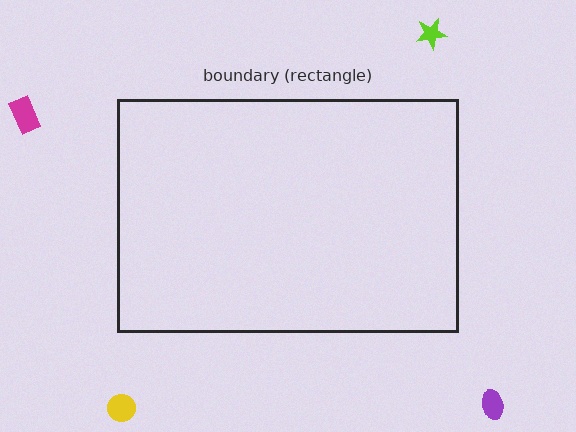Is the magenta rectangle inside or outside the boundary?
Outside.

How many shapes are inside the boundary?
0 inside, 4 outside.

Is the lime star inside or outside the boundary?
Outside.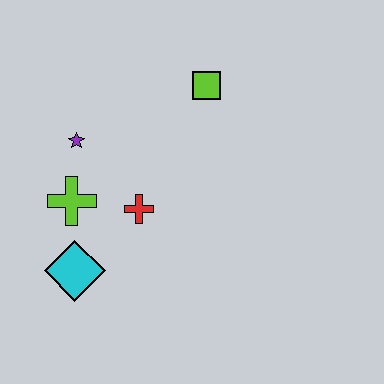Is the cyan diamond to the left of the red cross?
Yes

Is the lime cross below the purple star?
Yes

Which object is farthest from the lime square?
The cyan diamond is farthest from the lime square.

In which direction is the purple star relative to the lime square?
The purple star is to the left of the lime square.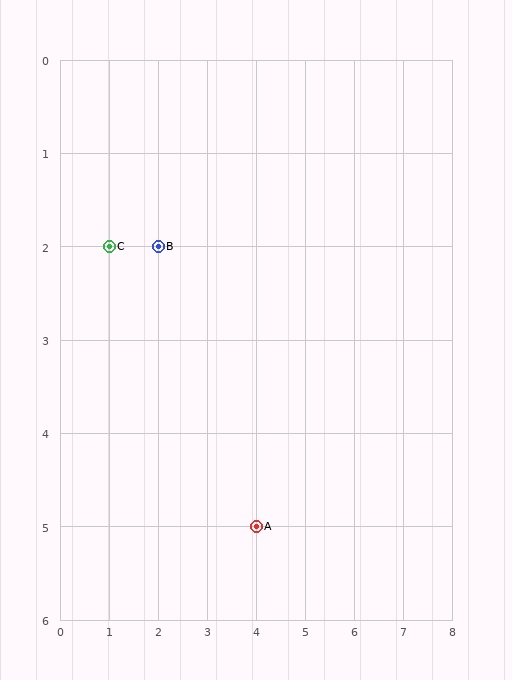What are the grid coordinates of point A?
Point A is at grid coordinates (4, 5).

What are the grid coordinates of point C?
Point C is at grid coordinates (1, 2).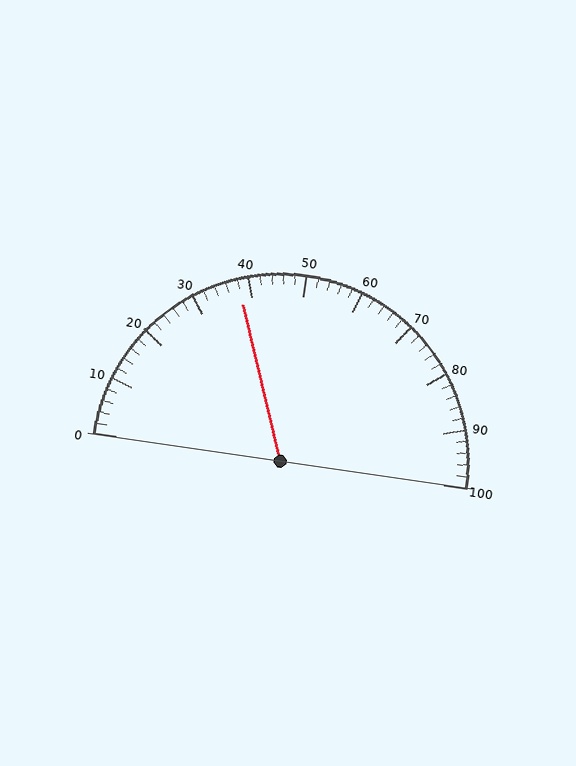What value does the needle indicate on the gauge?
The needle indicates approximately 38.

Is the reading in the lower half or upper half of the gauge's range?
The reading is in the lower half of the range (0 to 100).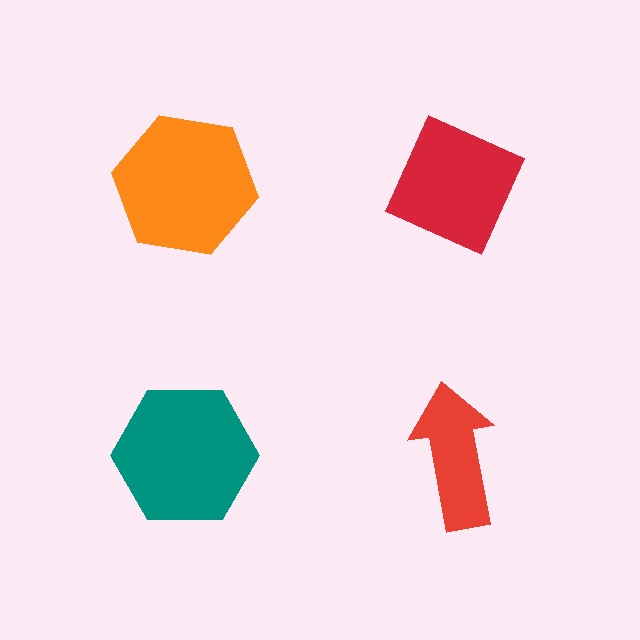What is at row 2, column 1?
A teal hexagon.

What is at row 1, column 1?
An orange hexagon.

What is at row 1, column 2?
A red diamond.